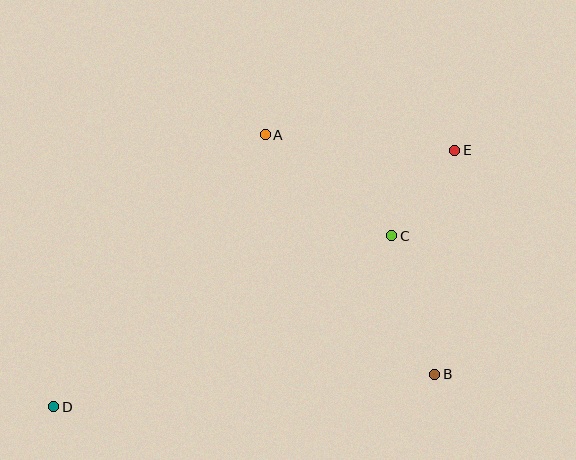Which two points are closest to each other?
Points C and E are closest to each other.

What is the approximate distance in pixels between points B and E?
The distance between B and E is approximately 225 pixels.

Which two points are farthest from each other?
Points D and E are farthest from each other.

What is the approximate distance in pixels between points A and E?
The distance between A and E is approximately 190 pixels.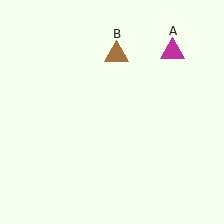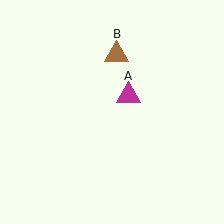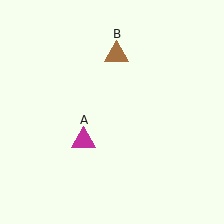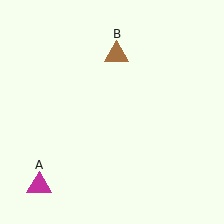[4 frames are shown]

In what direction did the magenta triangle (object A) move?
The magenta triangle (object A) moved down and to the left.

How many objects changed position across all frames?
1 object changed position: magenta triangle (object A).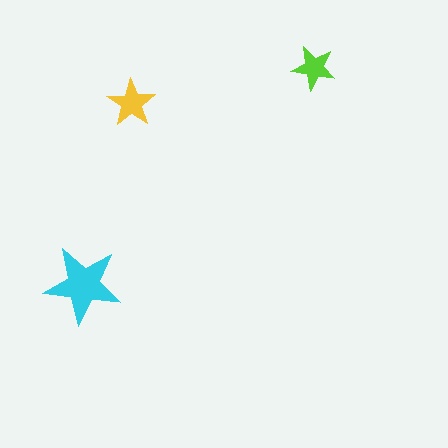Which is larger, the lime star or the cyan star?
The cyan one.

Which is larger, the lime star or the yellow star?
The yellow one.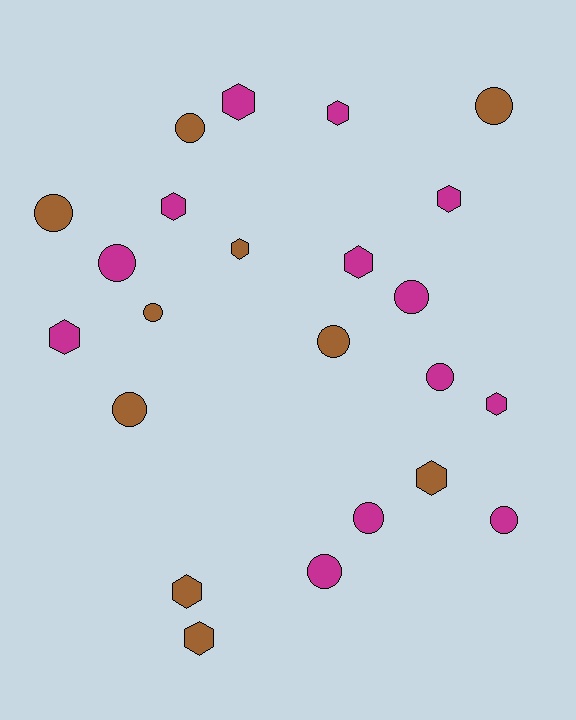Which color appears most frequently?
Magenta, with 13 objects.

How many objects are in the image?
There are 23 objects.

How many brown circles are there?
There are 6 brown circles.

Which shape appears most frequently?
Circle, with 12 objects.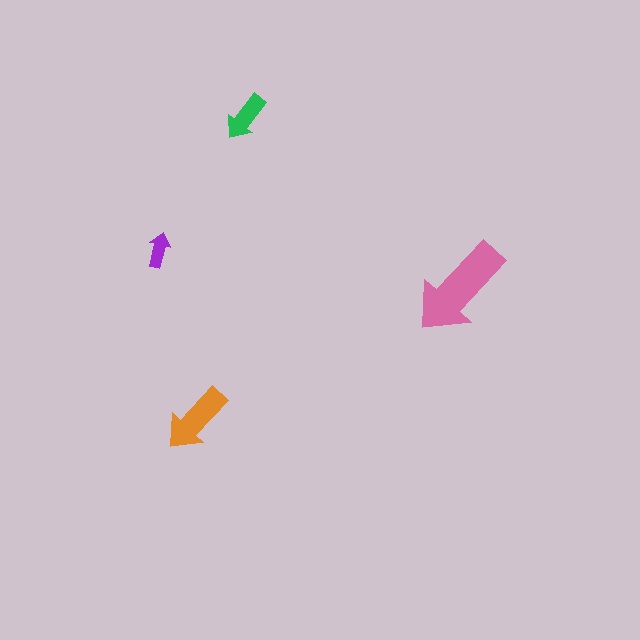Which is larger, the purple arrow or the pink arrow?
The pink one.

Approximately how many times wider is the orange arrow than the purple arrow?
About 2 times wider.